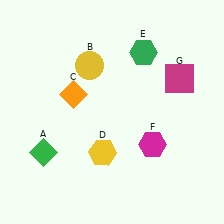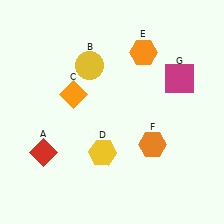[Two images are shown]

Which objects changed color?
A changed from green to red. E changed from green to orange. F changed from magenta to orange.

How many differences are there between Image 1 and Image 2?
There are 3 differences between the two images.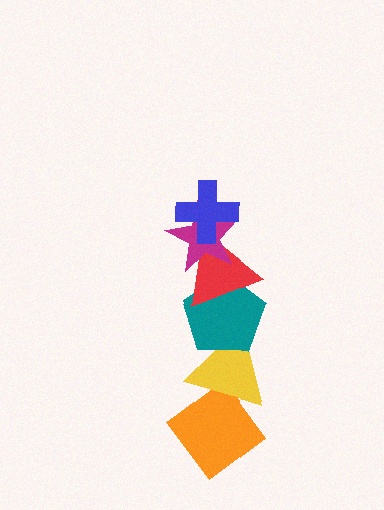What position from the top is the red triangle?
The red triangle is 3rd from the top.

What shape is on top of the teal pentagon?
The red triangle is on top of the teal pentagon.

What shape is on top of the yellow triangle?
The teal pentagon is on top of the yellow triangle.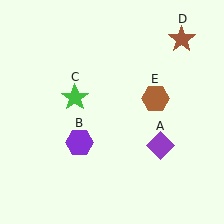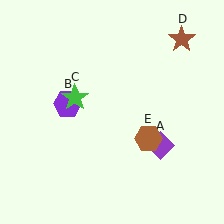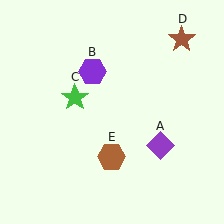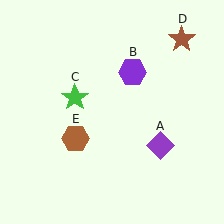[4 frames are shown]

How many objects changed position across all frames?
2 objects changed position: purple hexagon (object B), brown hexagon (object E).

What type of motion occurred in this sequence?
The purple hexagon (object B), brown hexagon (object E) rotated clockwise around the center of the scene.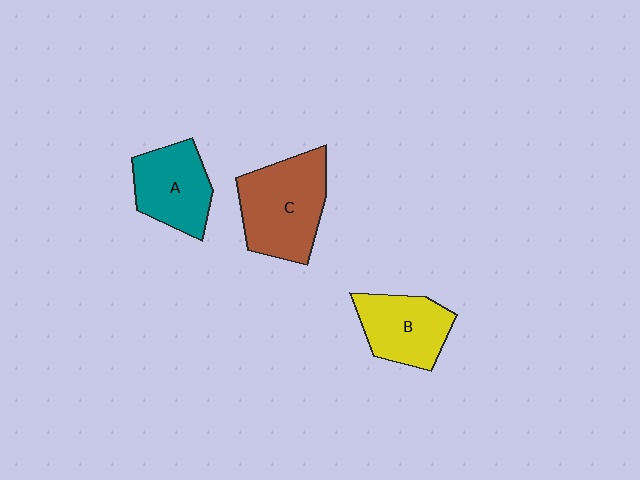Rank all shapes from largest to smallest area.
From largest to smallest: C (brown), A (teal), B (yellow).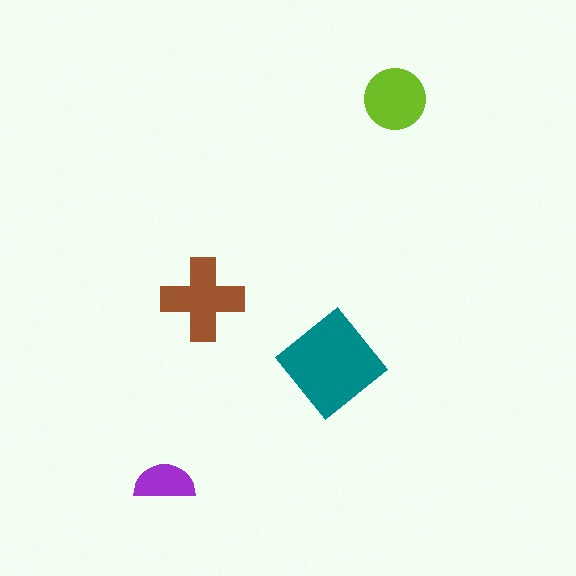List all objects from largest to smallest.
The teal diamond, the brown cross, the lime circle, the purple semicircle.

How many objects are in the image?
There are 4 objects in the image.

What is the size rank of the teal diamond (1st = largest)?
1st.